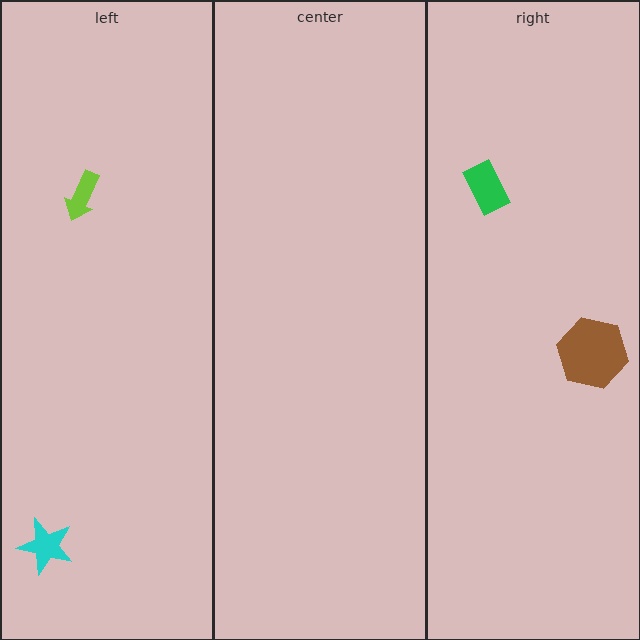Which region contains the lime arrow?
The left region.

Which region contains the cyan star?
The left region.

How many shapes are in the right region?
2.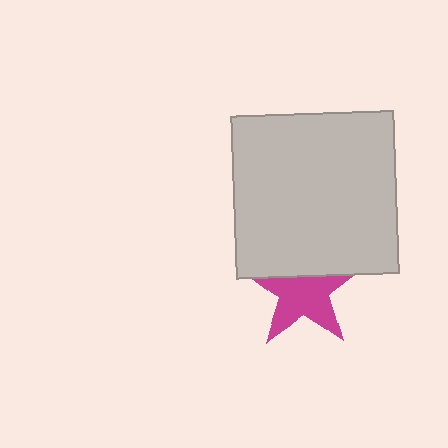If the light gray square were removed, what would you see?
You would see the complete magenta star.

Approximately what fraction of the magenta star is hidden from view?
Roughly 33% of the magenta star is hidden behind the light gray square.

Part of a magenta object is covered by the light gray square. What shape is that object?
It is a star.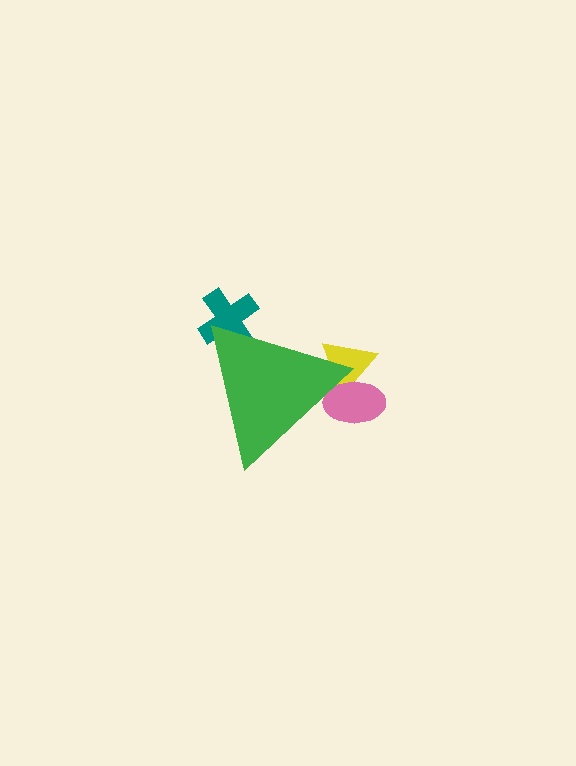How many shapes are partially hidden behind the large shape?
3 shapes are partially hidden.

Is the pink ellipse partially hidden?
Yes, the pink ellipse is partially hidden behind the green triangle.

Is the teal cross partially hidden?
Yes, the teal cross is partially hidden behind the green triangle.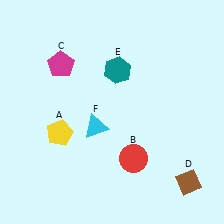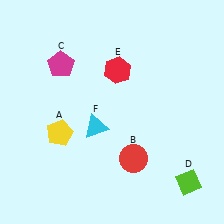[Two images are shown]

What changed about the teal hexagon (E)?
In Image 1, E is teal. In Image 2, it changed to red.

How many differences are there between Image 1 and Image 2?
There are 2 differences between the two images.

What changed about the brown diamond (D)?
In Image 1, D is brown. In Image 2, it changed to lime.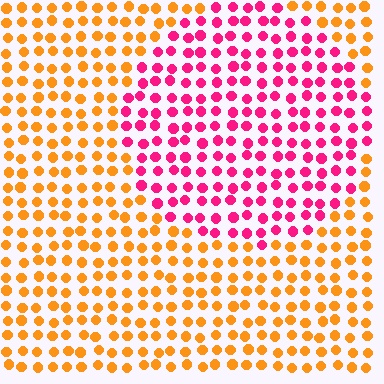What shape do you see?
I see a circle.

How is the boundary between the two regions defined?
The boundary is defined purely by a slight shift in hue (about 62 degrees). Spacing, size, and orientation are identical on both sides.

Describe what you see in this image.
The image is filled with small orange elements in a uniform arrangement. A circle-shaped region is visible where the elements are tinted to a slightly different hue, forming a subtle color boundary.